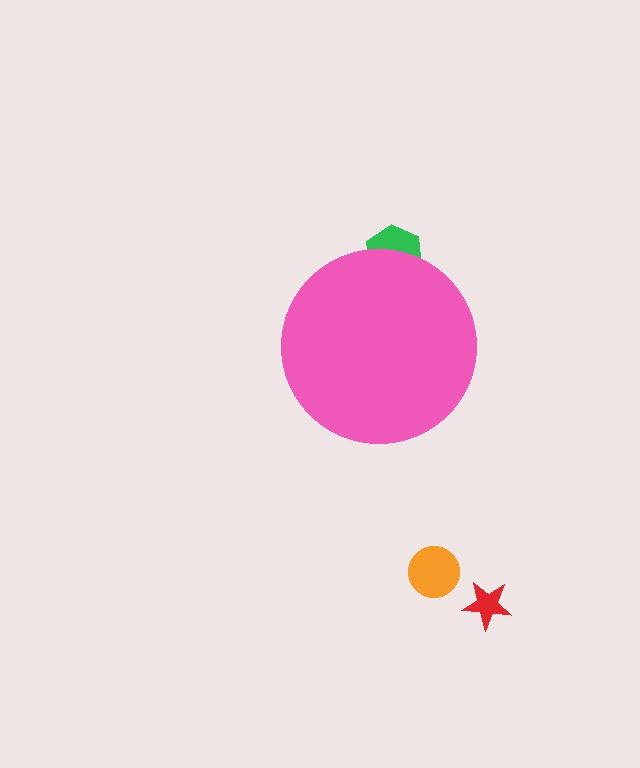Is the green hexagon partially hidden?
Yes, the green hexagon is partially hidden behind the pink circle.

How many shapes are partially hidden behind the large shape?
1 shape is partially hidden.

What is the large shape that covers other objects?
A pink circle.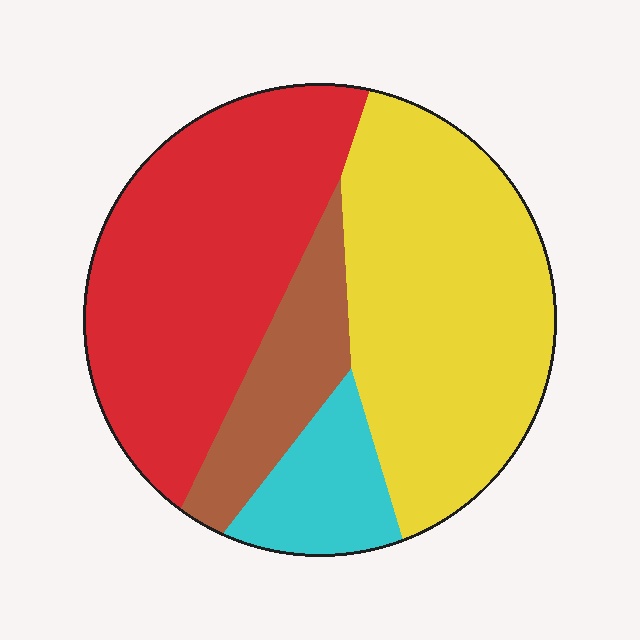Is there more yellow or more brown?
Yellow.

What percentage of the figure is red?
Red takes up about three eighths (3/8) of the figure.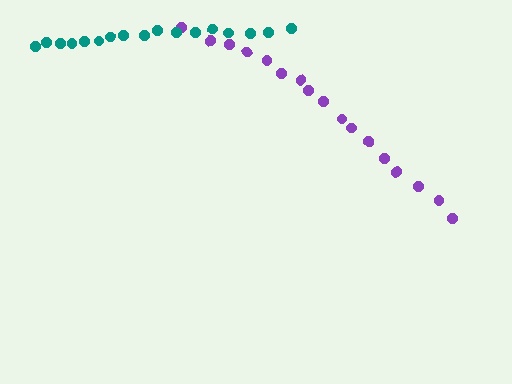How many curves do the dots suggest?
There are 2 distinct paths.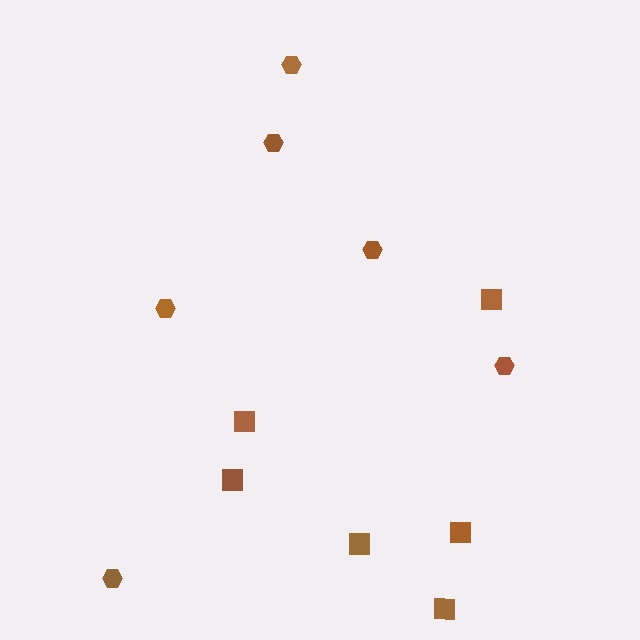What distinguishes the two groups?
There are 2 groups: one group of squares (6) and one group of hexagons (6).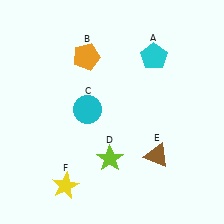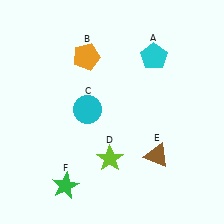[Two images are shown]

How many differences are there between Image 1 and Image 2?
There is 1 difference between the two images.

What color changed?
The star (F) changed from yellow in Image 1 to green in Image 2.